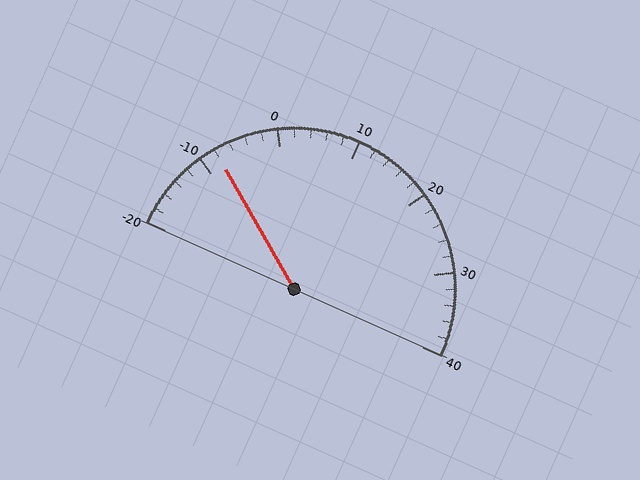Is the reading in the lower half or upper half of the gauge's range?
The reading is in the lower half of the range (-20 to 40).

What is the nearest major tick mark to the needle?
The nearest major tick mark is -10.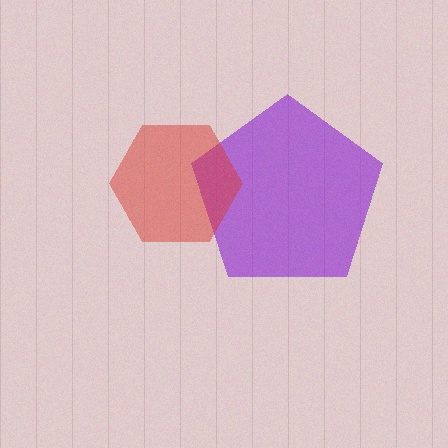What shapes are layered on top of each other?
The layered shapes are: a purple pentagon, a red hexagon.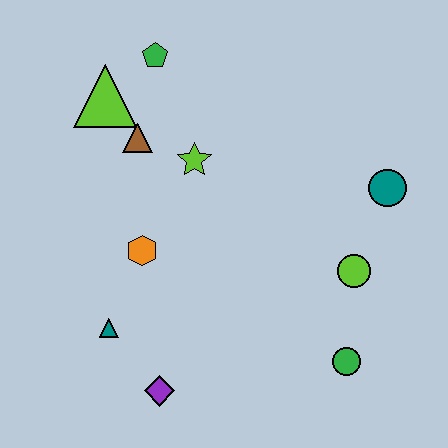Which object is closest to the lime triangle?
The brown triangle is closest to the lime triangle.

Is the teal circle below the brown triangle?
Yes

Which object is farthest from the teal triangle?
The teal circle is farthest from the teal triangle.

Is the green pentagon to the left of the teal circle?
Yes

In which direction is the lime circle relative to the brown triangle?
The lime circle is to the right of the brown triangle.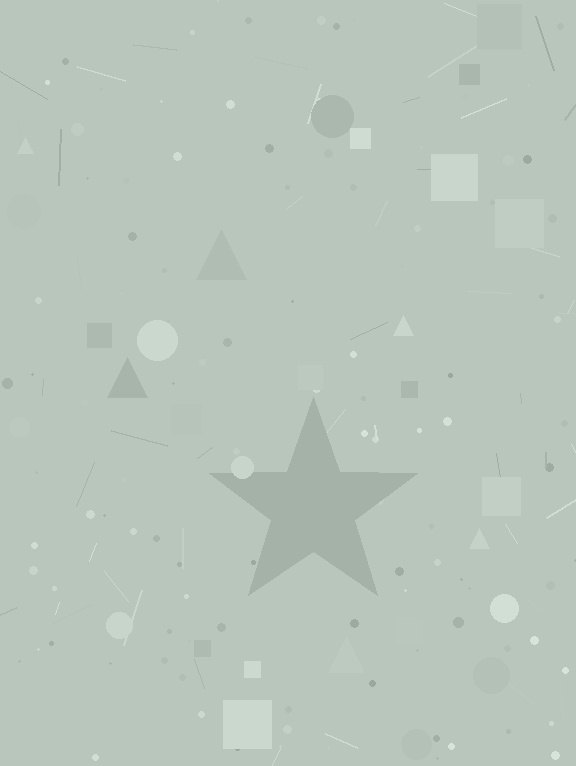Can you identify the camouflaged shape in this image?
The camouflaged shape is a star.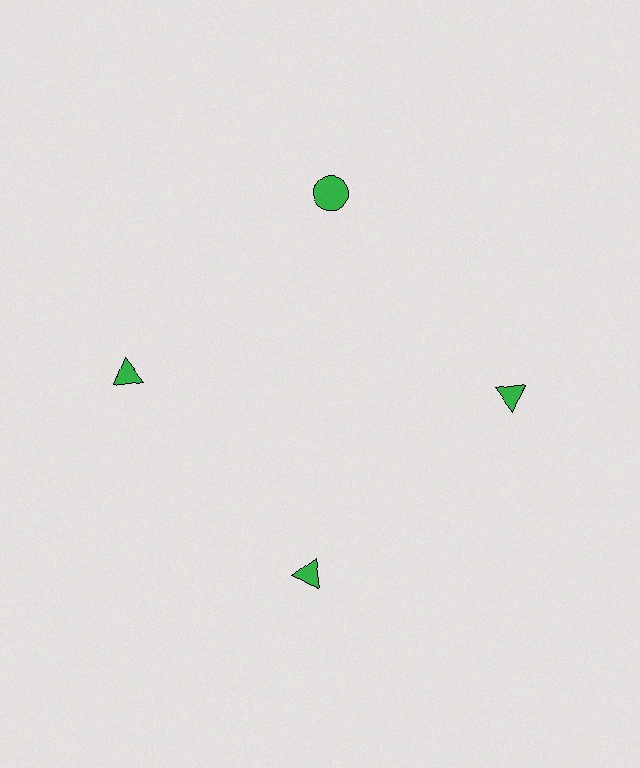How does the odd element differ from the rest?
It has a different shape: circle instead of triangle.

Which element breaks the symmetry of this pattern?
The green circle at roughly the 12 o'clock position breaks the symmetry. All other shapes are green triangles.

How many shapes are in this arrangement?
There are 4 shapes arranged in a ring pattern.